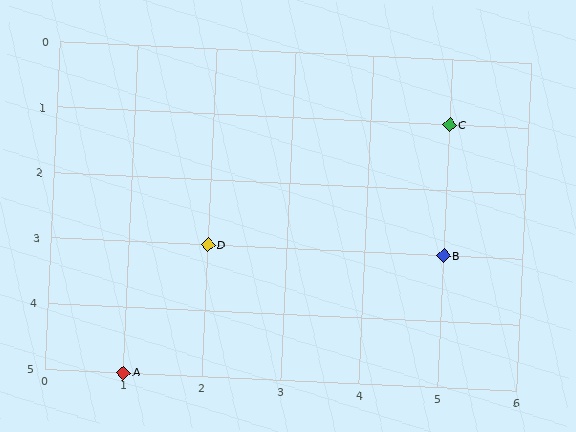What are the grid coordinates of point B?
Point B is at grid coordinates (5, 3).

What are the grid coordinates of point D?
Point D is at grid coordinates (2, 3).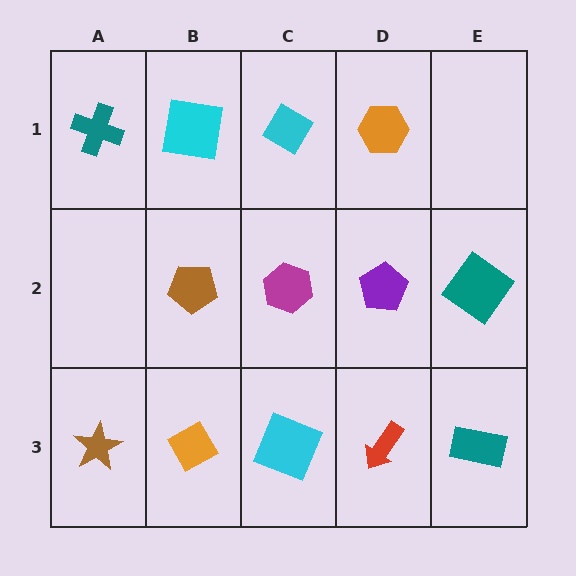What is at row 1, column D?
An orange hexagon.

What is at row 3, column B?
An orange diamond.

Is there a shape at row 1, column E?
No, that cell is empty.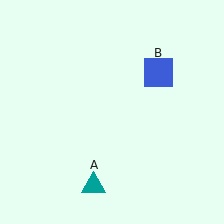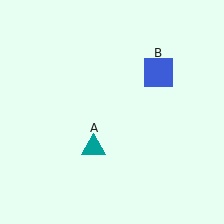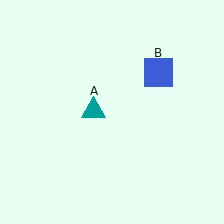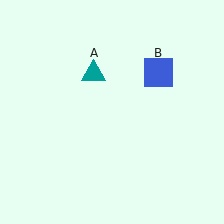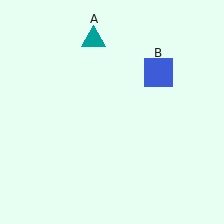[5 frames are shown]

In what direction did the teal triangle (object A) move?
The teal triangle (object A) moved up.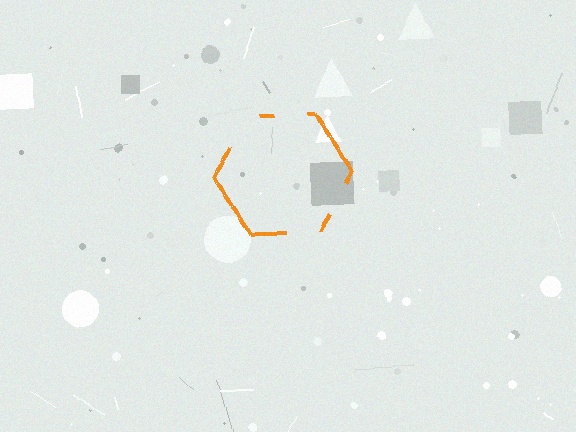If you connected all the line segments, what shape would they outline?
They would outline a hexagon.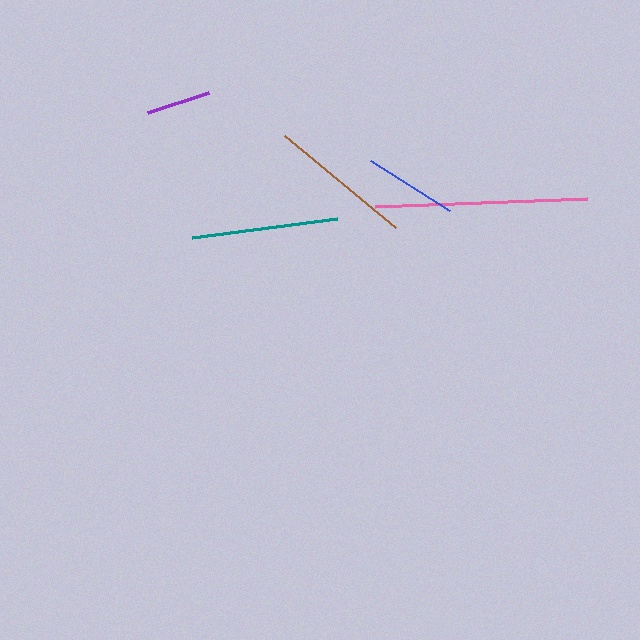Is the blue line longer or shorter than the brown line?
The brown line is longer than the blue line.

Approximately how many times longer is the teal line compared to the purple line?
The teal line is approximately 2.3 times the length of the purple line.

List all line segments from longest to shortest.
From longest to shortest: pink, teal, brown, blue, purple.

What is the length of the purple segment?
The purple segment is approximately 65 pixels long.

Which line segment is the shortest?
The purple line is the shortest at approximately 65 pixels.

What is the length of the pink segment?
The pink segment is approximately 213 pixels long.